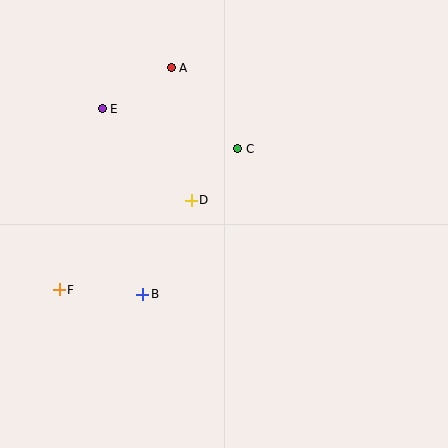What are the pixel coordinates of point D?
Point D is at (191, 200).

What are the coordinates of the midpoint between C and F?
The midpoint between C and F is at (148, 219).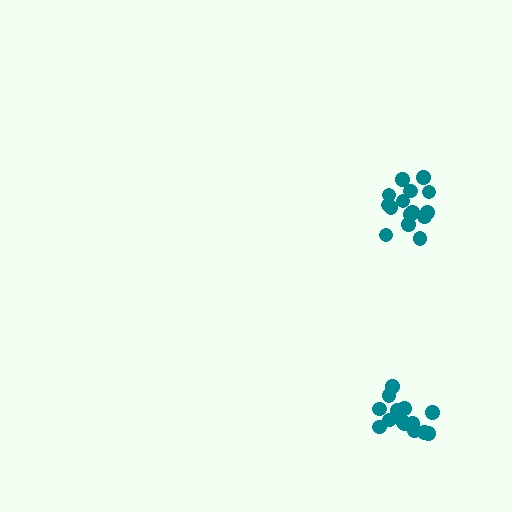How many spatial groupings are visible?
There are 2 spatial groupings.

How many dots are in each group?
Group 1: 16 dots, Group 2: 15 dots (31 total).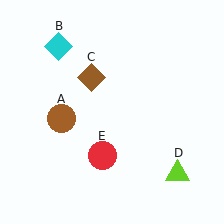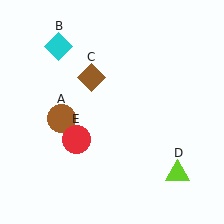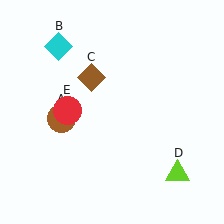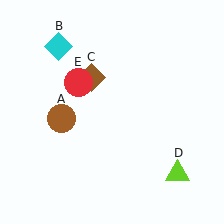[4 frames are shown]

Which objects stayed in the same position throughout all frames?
Brown circle (object A) and cyan diamond (object B) and brown diamond (object C) and lime triangle (object D) remained stationary.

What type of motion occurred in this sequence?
The red circle (object E) rotated clockwise around the center of the scene.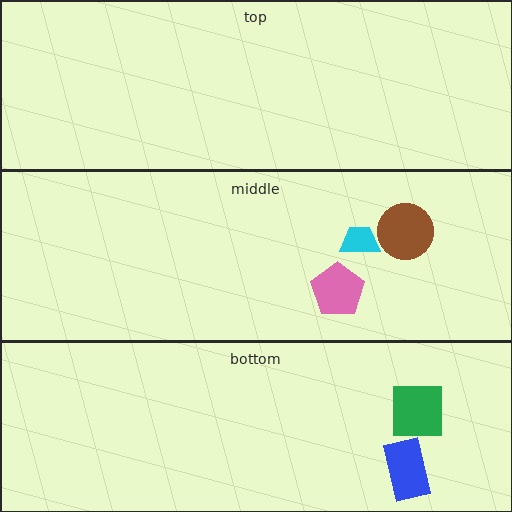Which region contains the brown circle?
The middle region.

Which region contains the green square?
The bottom region.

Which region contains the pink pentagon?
The middle region.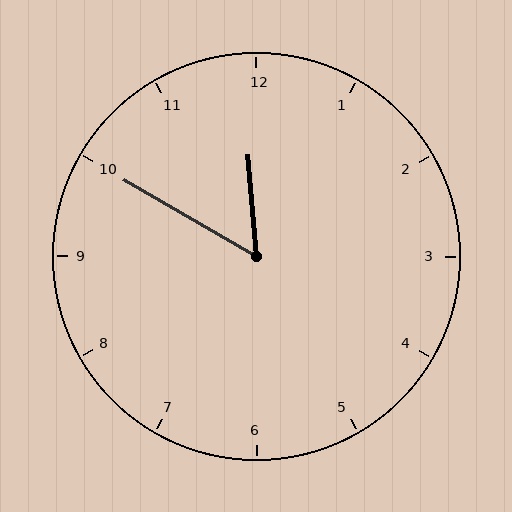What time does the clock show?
11:50.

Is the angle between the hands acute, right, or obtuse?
It is acute.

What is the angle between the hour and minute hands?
Approximately 55 degrees.